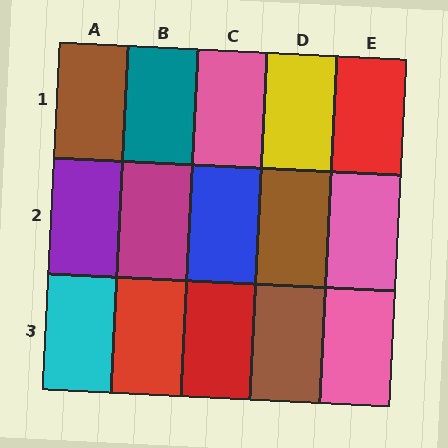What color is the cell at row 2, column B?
Magenta.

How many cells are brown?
3 cells are brown.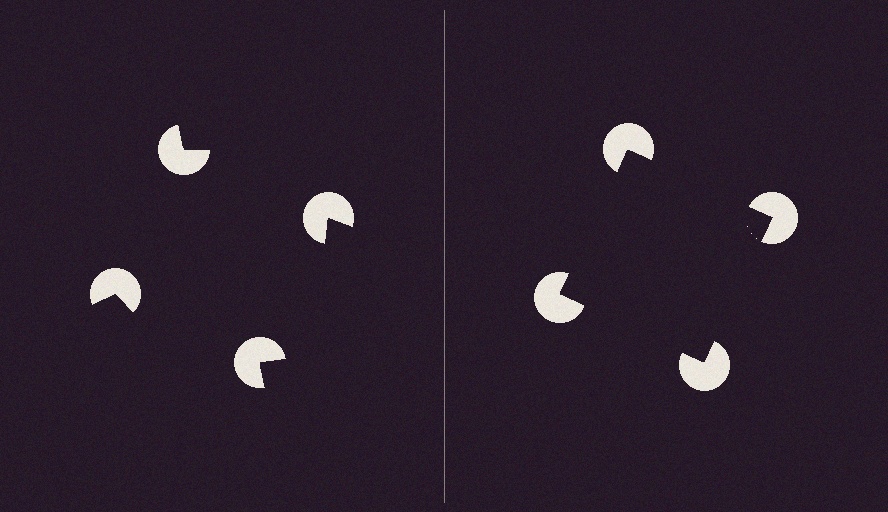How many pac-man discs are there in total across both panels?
8 — 4 on each side.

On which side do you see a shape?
An illusory square appears on the right side. On the left side the wedge cuts are rotated, so no coherent shape forms.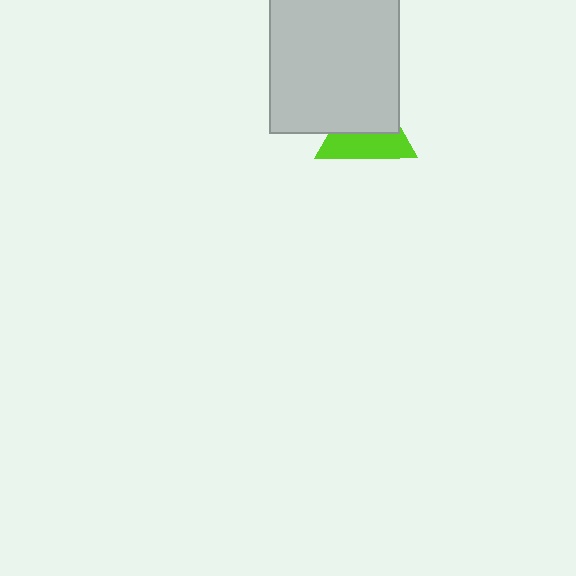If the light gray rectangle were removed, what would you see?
You would see the complete lime triangle.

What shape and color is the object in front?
The object in front is a light gray rectangle.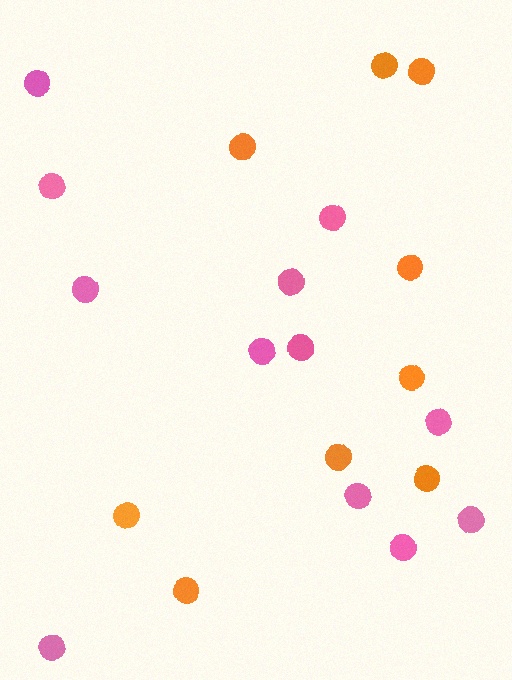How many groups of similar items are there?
There are 2 groups: one group of pink circles (12) and one group of orange circles (9).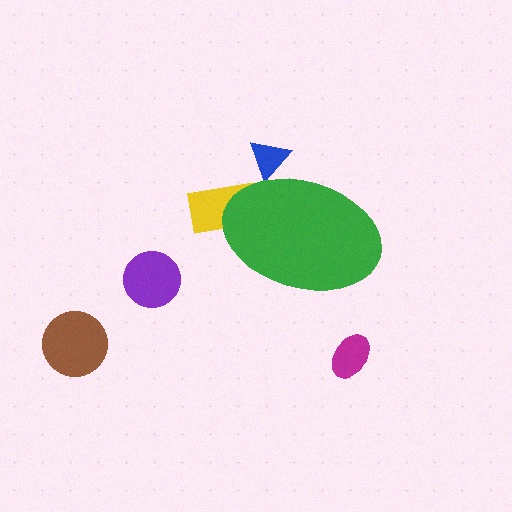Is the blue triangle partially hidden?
Yes, the blue triangle is partially hidden behind the green ellipse.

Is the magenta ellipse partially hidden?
No, the magenta ellipse is fully visible.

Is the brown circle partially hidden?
No, the brown circle is fully visible.